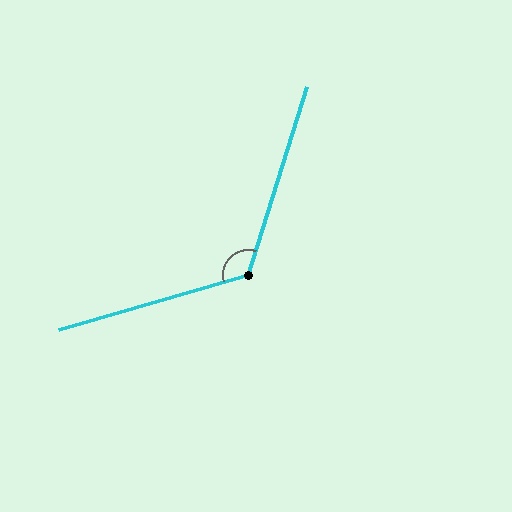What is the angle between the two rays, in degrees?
Approximately 124 degrees.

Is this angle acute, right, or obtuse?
It is obtuse.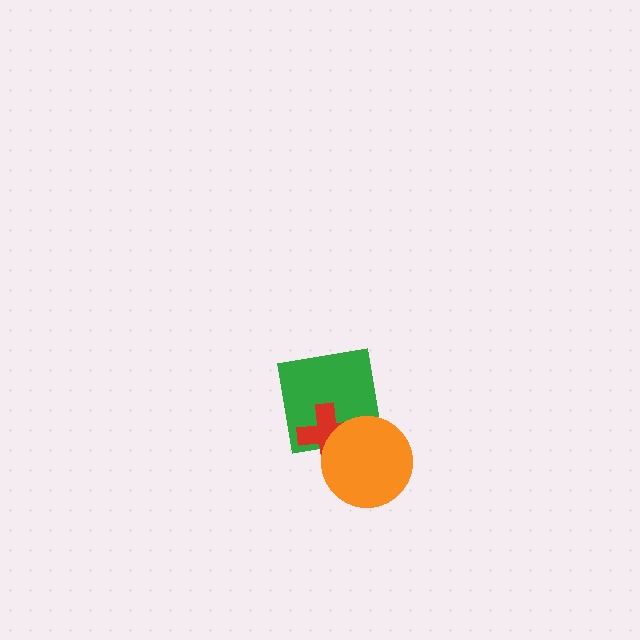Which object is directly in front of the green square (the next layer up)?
The red cross is directly in front of the green square.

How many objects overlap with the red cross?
2 objects overlap with the red cross.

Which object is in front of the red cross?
The orange circle is in front of the red cross.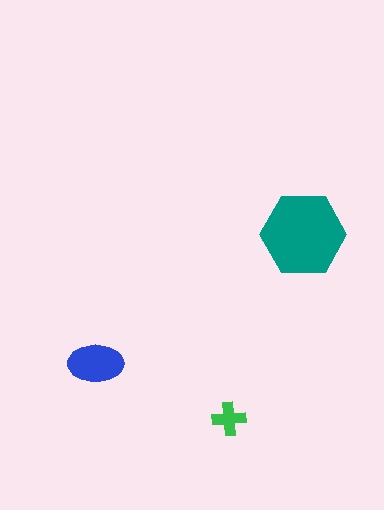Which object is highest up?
The teal hexagon is topmost.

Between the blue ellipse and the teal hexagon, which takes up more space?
The teal hexagon.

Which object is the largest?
The teal hexagon.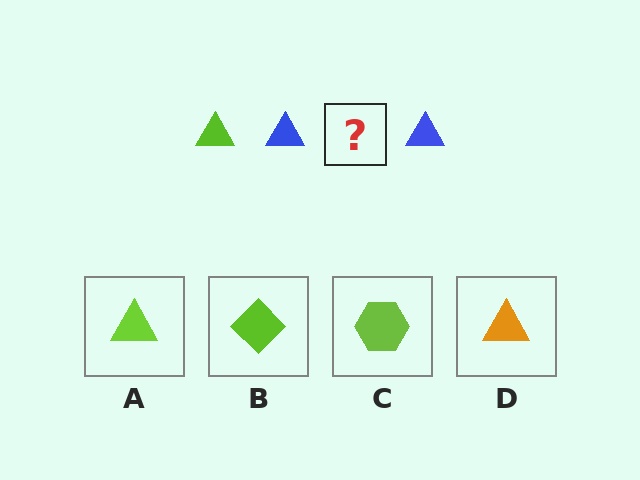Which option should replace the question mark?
Option A.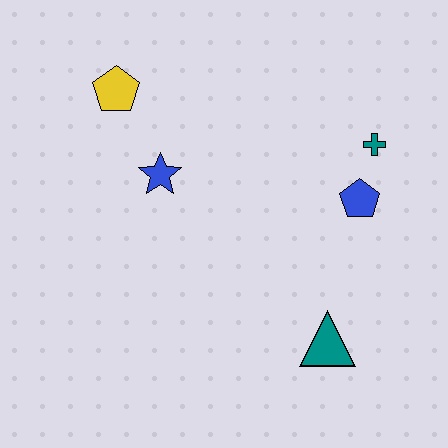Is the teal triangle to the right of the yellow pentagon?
Yes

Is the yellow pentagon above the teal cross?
Yes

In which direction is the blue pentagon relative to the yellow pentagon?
The blue pentagon is to the right of the yellow pentagon.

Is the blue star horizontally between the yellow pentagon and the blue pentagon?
Yes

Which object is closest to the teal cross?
The blue pentagon is closest to the teal cross.